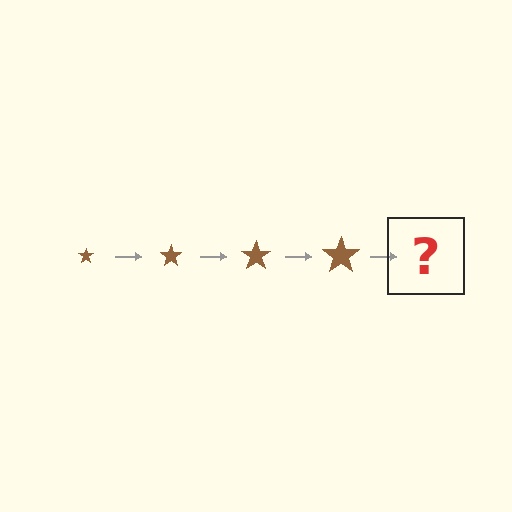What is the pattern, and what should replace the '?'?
The pattern is that the star gets progressively larger each step. The '?' should be a brown star, larger than the previous one.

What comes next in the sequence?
The next element should be a brown star, larger than the previous one.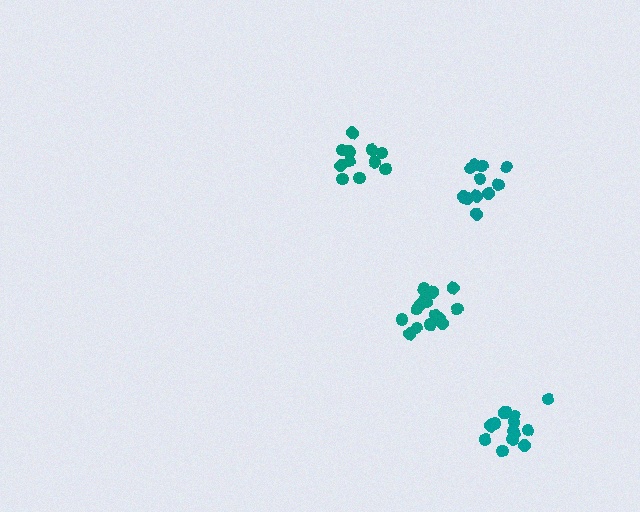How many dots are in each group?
Group 1: 12 dots, Group 2: 12 dots, Group 3: 15 dots, Group 4: 14 dots (53 total).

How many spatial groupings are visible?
There are 4 spatial groupings.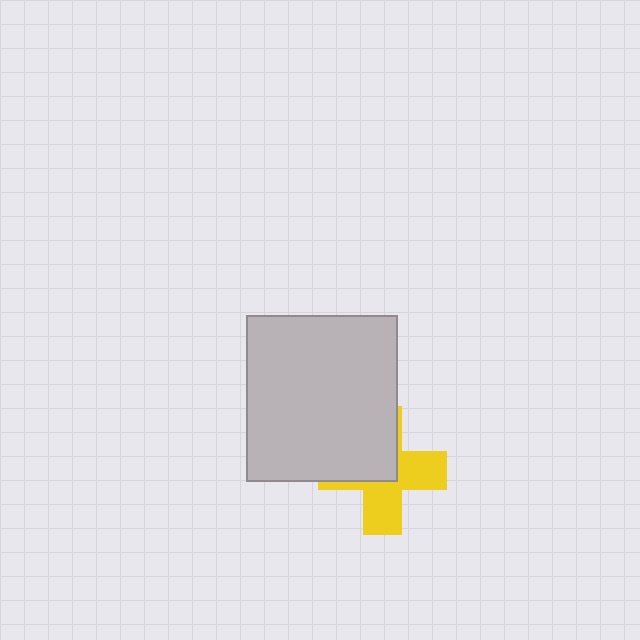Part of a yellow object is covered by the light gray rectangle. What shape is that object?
It is a cross.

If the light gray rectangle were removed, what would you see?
You would see the complete yellow cross.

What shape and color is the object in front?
The object in front is a light gray rectangle.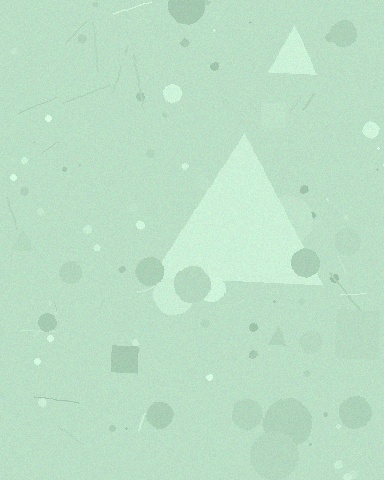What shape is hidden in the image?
A triangle is hidden in the image.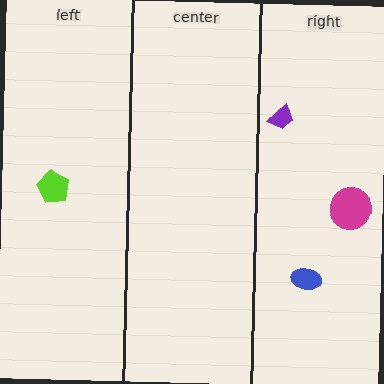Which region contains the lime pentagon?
The left region.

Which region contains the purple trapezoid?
The right region.